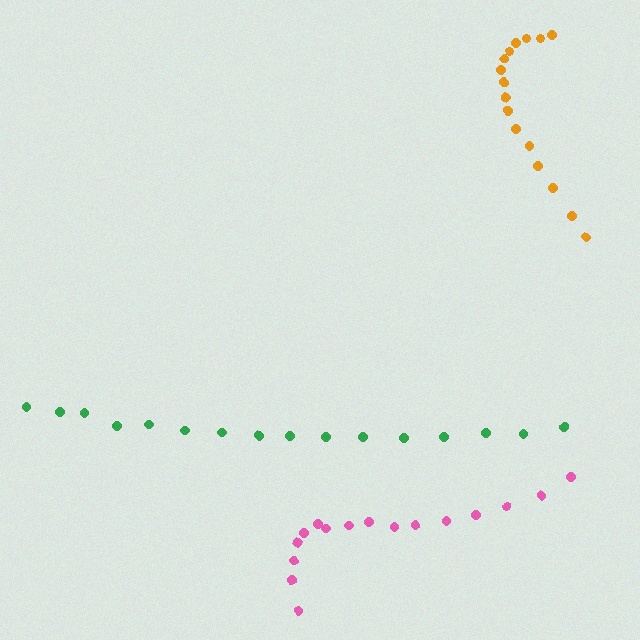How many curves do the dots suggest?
There are 3 distinct paths.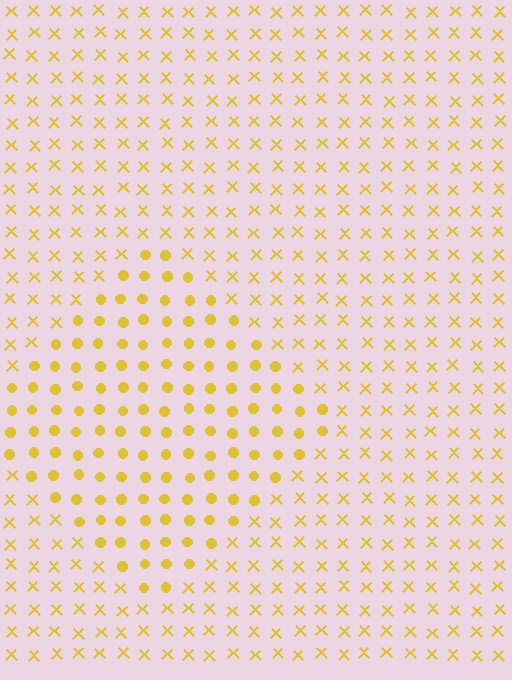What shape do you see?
I see a diamond.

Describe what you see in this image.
The image is filled with small yellow elements arranged in a uniform grid. A diamond-shaped region contains circles, while the surrounding area contains X marks. The boundary is defined purely by the change in element shape.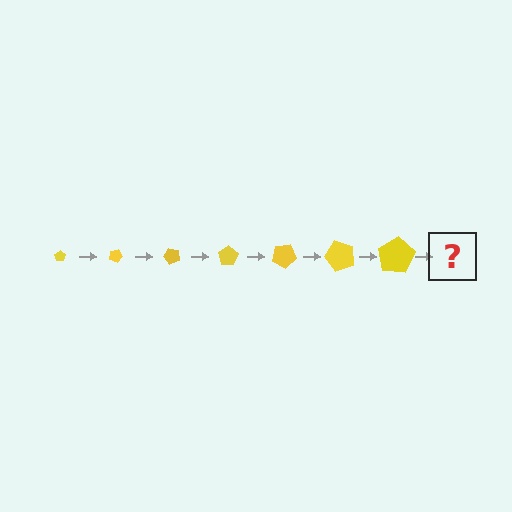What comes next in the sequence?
The next element should be a pentagon, larger than the previous one and rotated 175 degrees from the start.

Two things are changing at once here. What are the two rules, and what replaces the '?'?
The two rules are that the pentagon grows larger each step and it rotates 25 degrees each step. The '?' should be a pentagon, larger than the previous one and rotated 175 degrees from the start.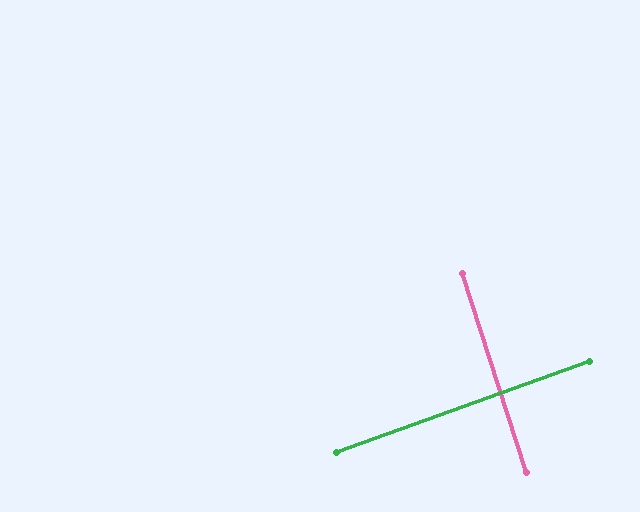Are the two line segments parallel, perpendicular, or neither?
Perpendicular — they meet at approximately 88°.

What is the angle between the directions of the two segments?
Approximately 88 degrees.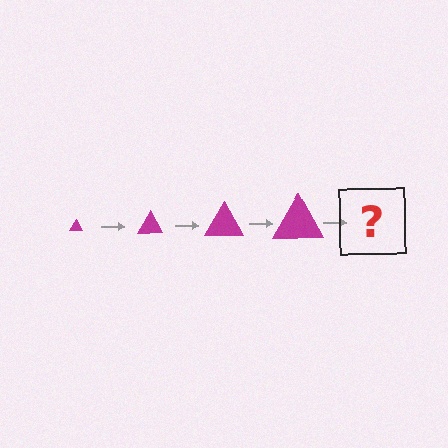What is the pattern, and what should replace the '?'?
The pattern is that the triangle gets progressively larger each step. The '?' should be a magenta triangle, larger than the previous one.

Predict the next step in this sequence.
The next step is a magenta triangle, larger than the previous one.